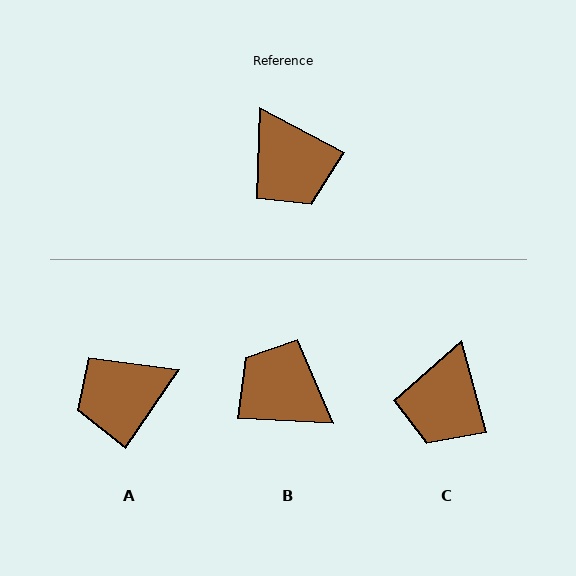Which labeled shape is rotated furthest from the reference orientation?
B, about 155 degrees away.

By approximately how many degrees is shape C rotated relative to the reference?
Approximately 47 degrees clockwise.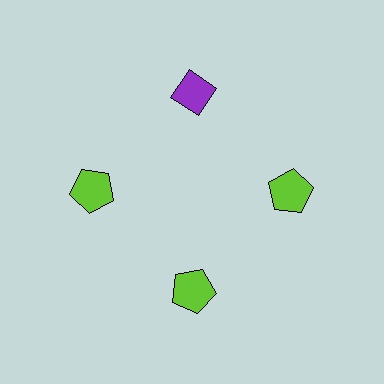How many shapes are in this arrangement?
There are 4 shapes arranged in a ring pattern.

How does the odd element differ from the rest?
It differs in both color (purple instead of lime) and shape (diamond instead of pentagon).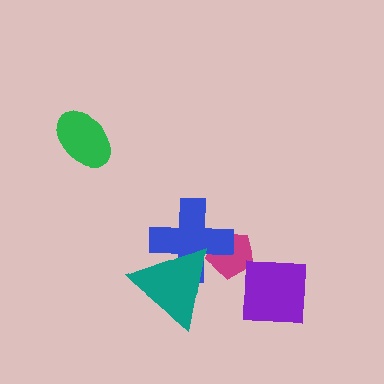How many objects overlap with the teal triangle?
2 objects overlap with the teal triangle.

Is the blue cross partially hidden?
Yes, it is partially covered by another shape.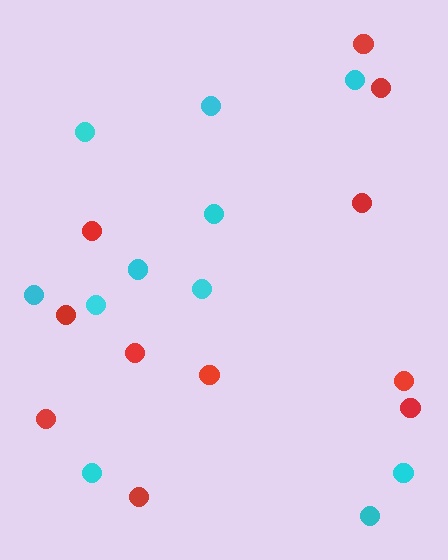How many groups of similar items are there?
There are 2 groups: one group of red circles (11) and one group of cyan circles (11).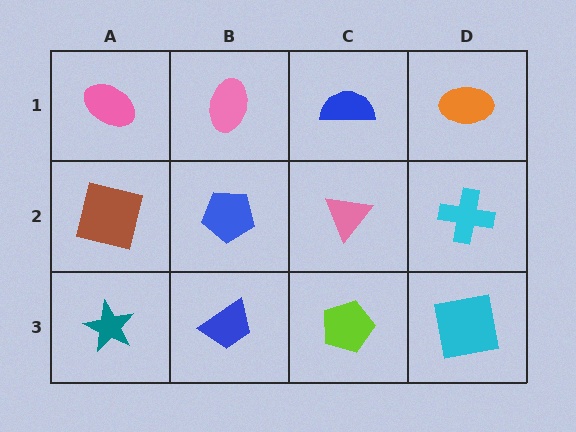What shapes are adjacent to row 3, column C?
A pink triangle (row 2, column C), a blue trapezoid (row 3, column B), a cyan square (row 3, column D).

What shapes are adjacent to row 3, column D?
A cyan cross (row 2, column D), a lime pentagon (row 3, column C).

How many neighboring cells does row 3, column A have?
2.